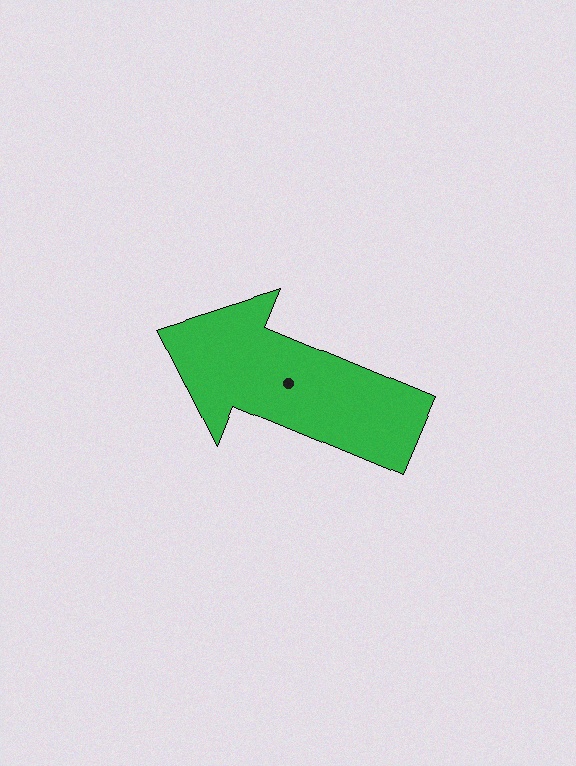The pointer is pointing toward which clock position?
Roughly 10 o'clock.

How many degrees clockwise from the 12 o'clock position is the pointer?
Approximately 293 degrees.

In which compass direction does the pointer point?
Northwest.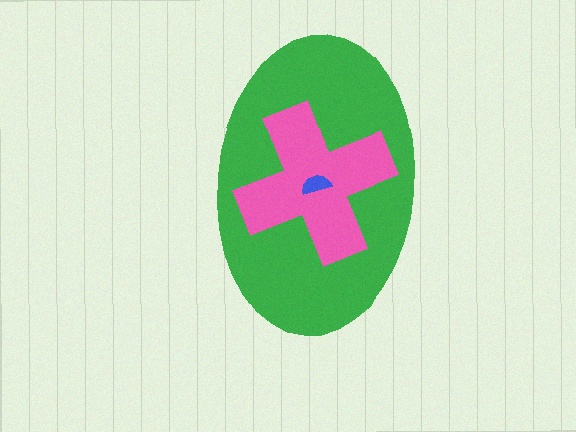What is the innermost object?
The blue semicircle.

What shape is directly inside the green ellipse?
The pink cross.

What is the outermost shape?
The green ellipse.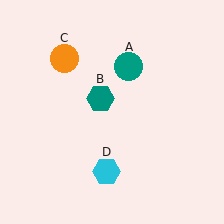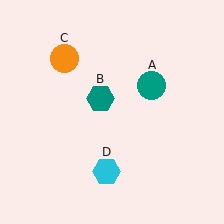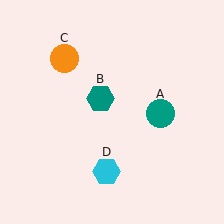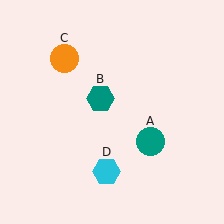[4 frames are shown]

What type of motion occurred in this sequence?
The teal circle (object A) rotated clockwise around the center of the scene.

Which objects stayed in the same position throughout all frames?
Teal hexagon (object B) and orange circle (object C) and cyan hexagon (object D) remained stationary.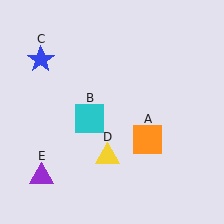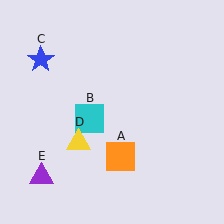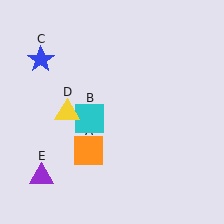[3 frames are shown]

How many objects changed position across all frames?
2 objects changed position: orange square (object A), yellow triangle (object D).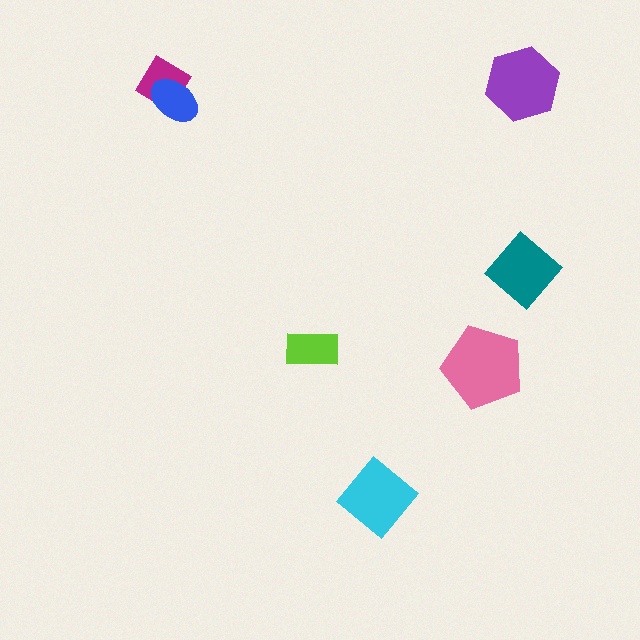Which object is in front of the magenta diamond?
The blue ellipse is in front of the magenta diamond.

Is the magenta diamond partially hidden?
Yes, it is partially covered by another shape.